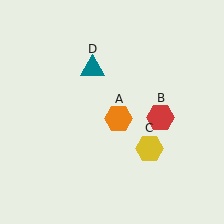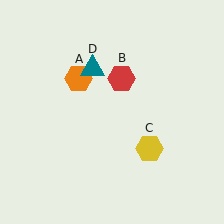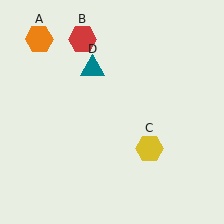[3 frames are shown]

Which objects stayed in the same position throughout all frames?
Yellow hexagon (object C) and teal triangle (object D) remained stationary.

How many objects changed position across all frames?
2 objects changed position: orange hexagon (object A), red hexagon (object B).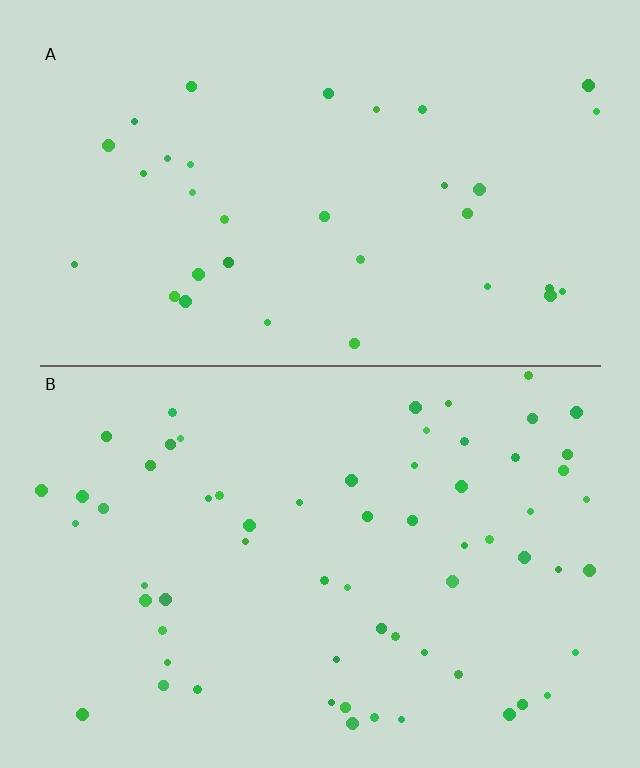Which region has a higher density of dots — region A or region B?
B (the bottom).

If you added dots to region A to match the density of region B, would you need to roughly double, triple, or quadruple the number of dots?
Approximately double.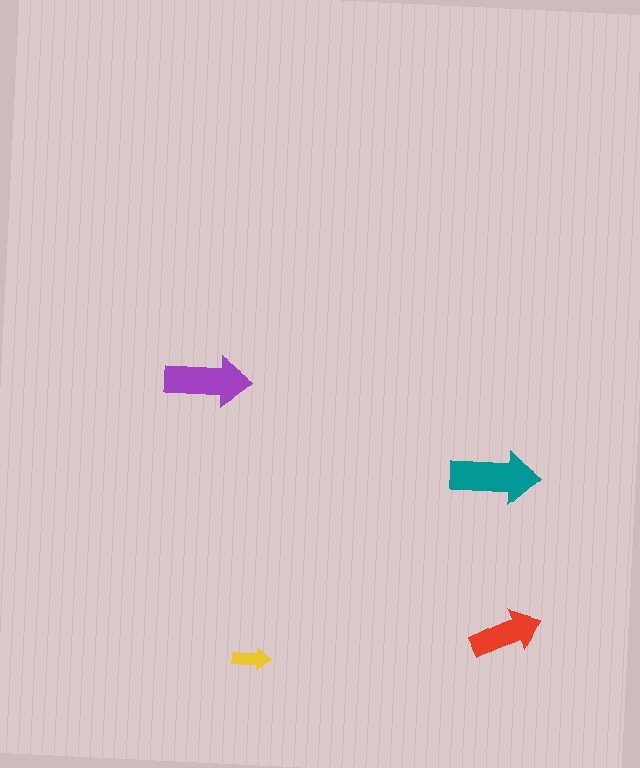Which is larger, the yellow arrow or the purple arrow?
The purple one.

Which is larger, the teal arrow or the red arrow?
The teal one.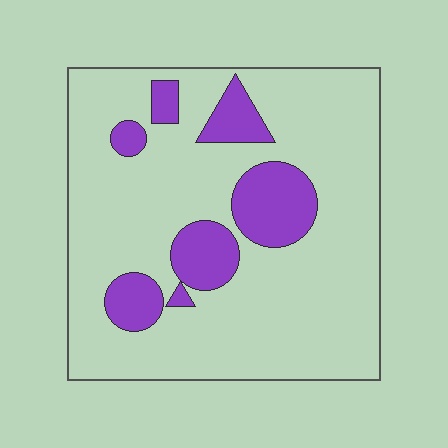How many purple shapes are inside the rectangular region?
7.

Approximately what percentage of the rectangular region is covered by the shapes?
Approximately 20%.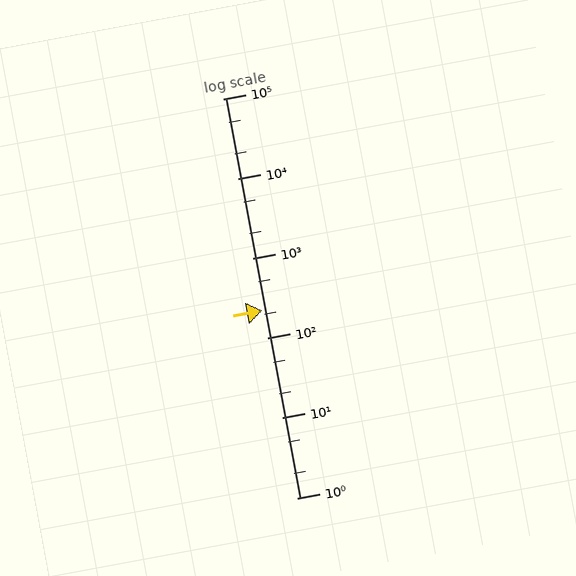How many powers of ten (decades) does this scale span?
The scale spans 5 decades, from 1 to 100000.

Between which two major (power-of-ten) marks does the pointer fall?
The pointer is between 100 and 1000.